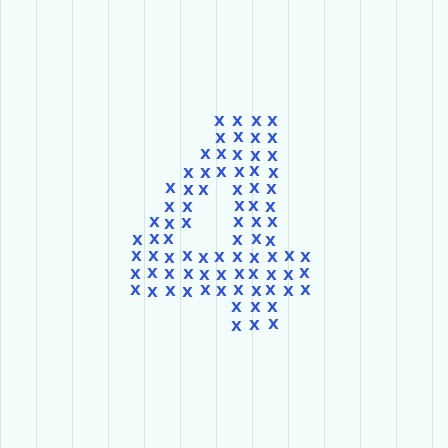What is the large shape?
The large shape is the digit 4.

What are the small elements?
The small elements are letter X's.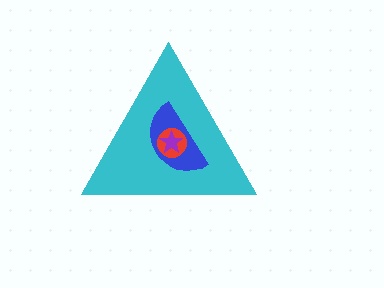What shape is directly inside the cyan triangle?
The blue semicircle.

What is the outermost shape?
The cyan triangle.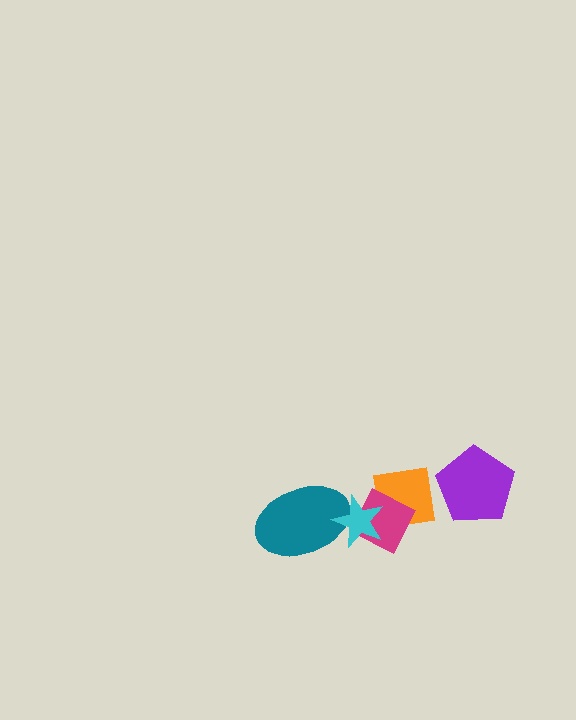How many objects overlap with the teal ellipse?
1 object overlaps with the teal ellipse.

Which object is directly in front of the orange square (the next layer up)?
The magenta diamond is directly in front of the orange square.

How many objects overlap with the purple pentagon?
0 objects overlap with the purple pentagon.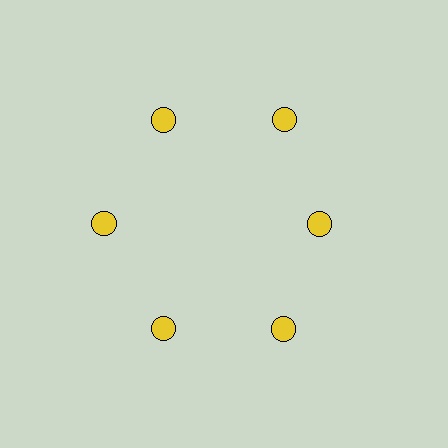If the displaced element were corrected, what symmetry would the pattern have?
It would have 6-fold rotational symmetry — the pattern would map onto itself every 60 degrees.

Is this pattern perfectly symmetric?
No. The 6 yellow circles are arranged in a ring, but one element near the 3 o'clock position is pulled inward toward the center, breaking the 6-fold rotational symmetry.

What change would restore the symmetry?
The symmetry would be restored by moving it outward, back onto the ring so that all 6 circles sit at equal angles and equal distance from the center.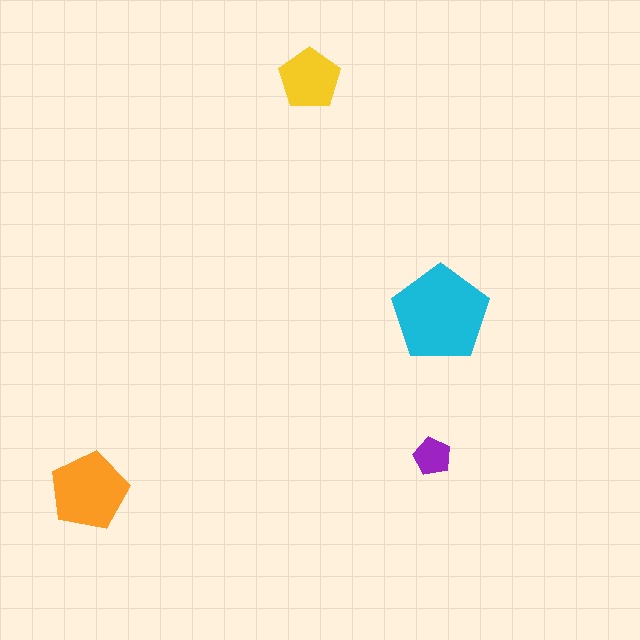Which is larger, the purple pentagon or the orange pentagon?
The orange one.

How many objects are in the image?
There are 4 objects in the image.